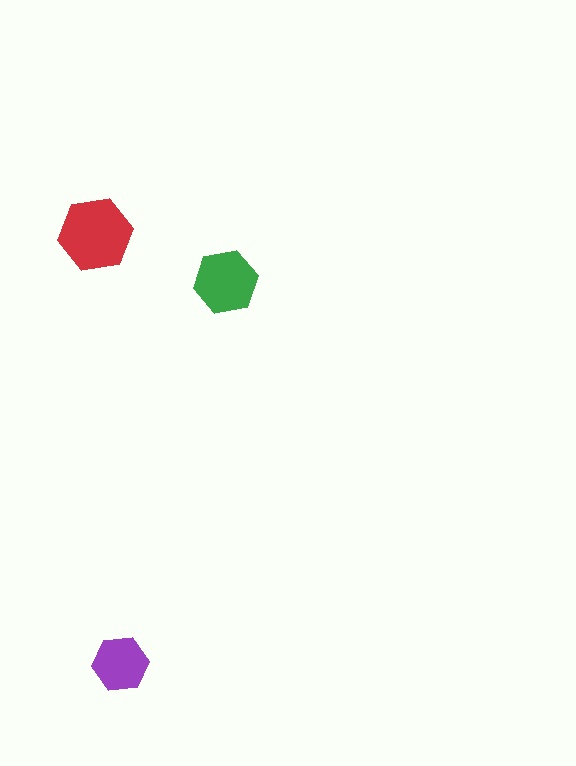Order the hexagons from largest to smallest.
the red one, the green one, the purple one.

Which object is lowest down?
The purple hexagon is bottommost.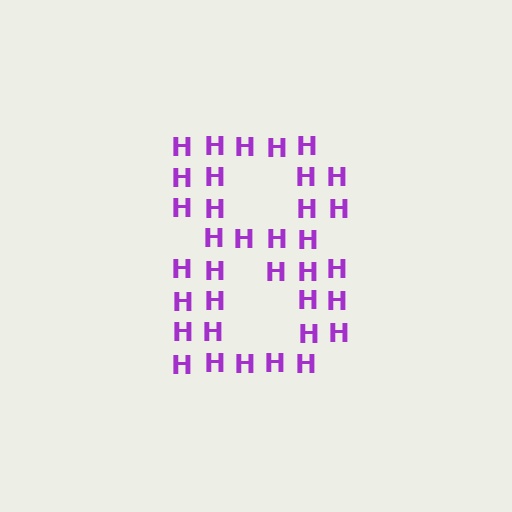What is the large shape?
The large shape is the digit 8.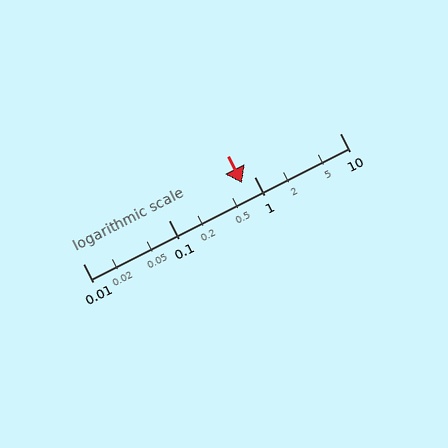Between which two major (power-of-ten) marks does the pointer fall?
The pointer is between 0.1 and 1.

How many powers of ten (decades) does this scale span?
The scale spans 3 decades, from 0.01 to 10.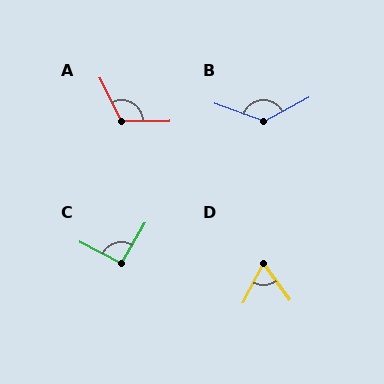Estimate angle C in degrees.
Approximately 93 degrees.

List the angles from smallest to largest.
D (64°), C (93°), A (116°), B (133°).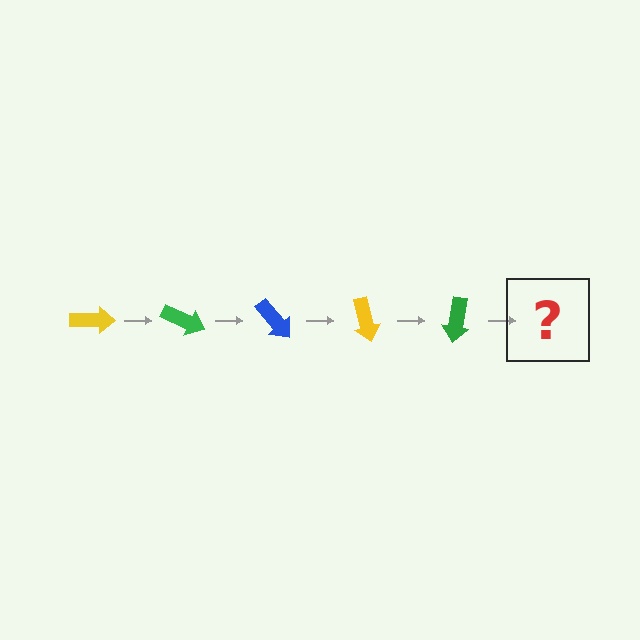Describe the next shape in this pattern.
It should be a blue arrow, rotated 125 degrees from the start.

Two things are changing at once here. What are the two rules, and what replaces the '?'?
The two rules are that it rotates 25 degrees each step and the color cycles through yellow, green, and blue. The '?' should be a blue arrow, rotated 125 degrees from the start.